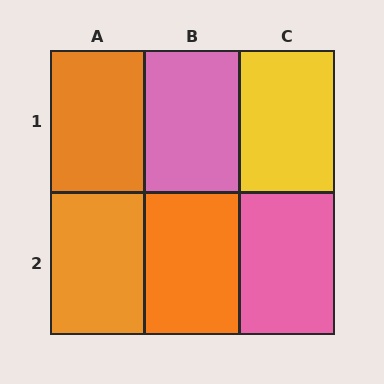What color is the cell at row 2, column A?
Orange.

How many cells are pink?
2 cells are pink.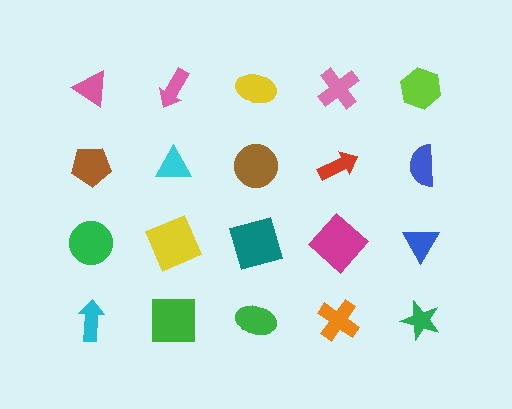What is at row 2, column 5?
A blue semicircle.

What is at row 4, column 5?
A green star.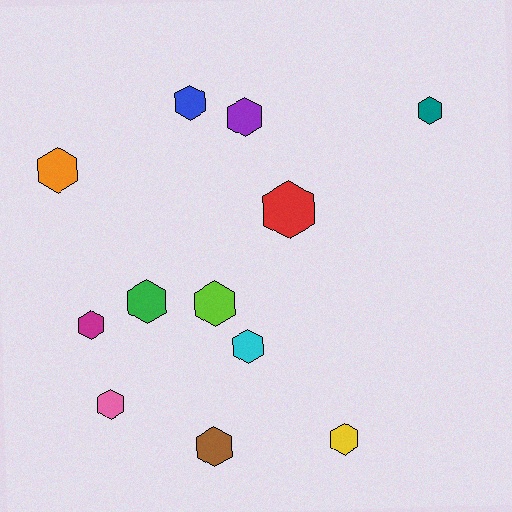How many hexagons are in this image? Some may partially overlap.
There are 12 hexagons.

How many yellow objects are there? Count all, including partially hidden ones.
There is 1 yellow object.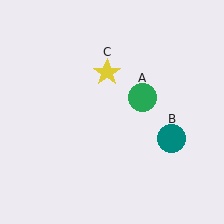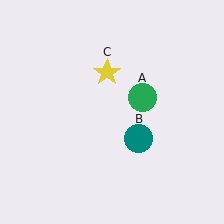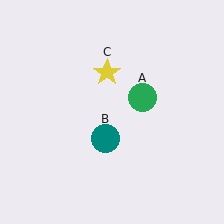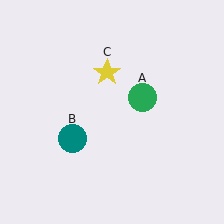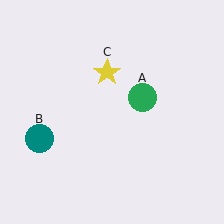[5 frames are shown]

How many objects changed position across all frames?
1 object changed position: teal circle (object B).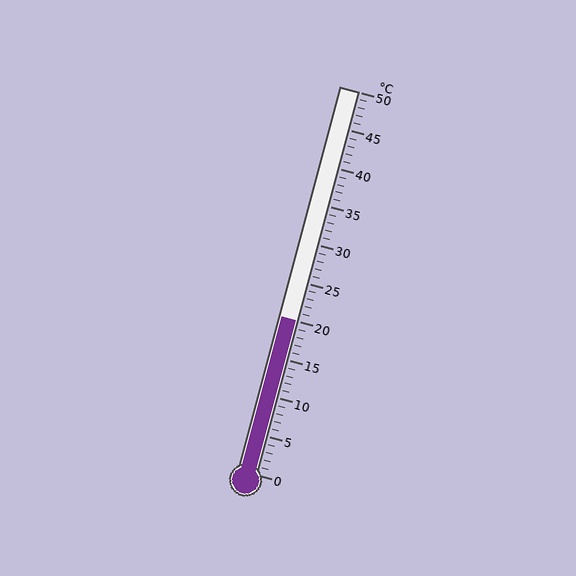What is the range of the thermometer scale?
The thermometer scale ranges from 0°C to 50°C.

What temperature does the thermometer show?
The thermometer shows approximately 20°C.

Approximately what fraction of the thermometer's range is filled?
The thermometer is filled to approximately 40% of its range.